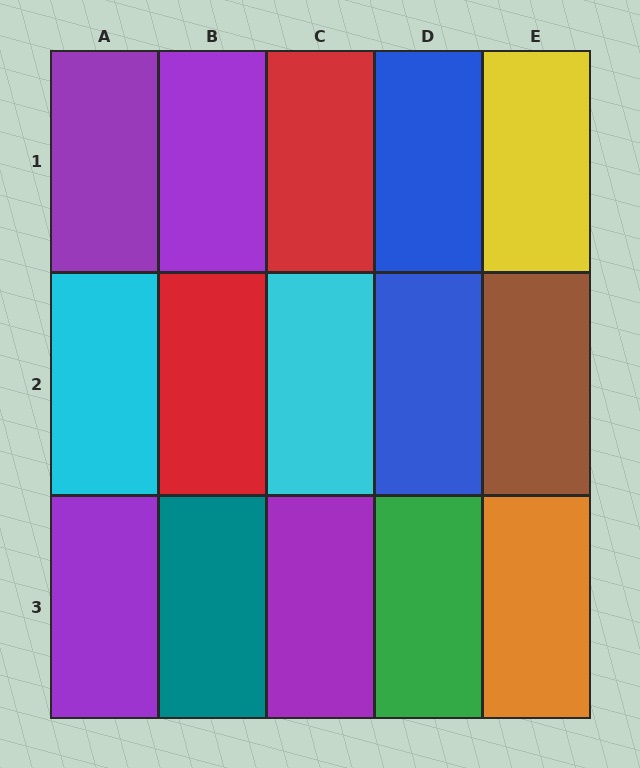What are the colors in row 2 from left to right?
Cyan, red, cyan, blue, brown.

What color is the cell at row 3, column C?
Purple.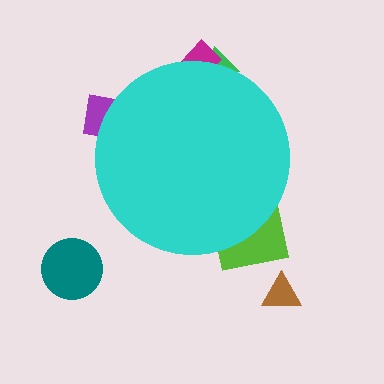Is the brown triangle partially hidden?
No, the brown triangle is fully visible.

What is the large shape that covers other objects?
A cyan circle.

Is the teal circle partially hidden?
No, the teal circle is fully visible.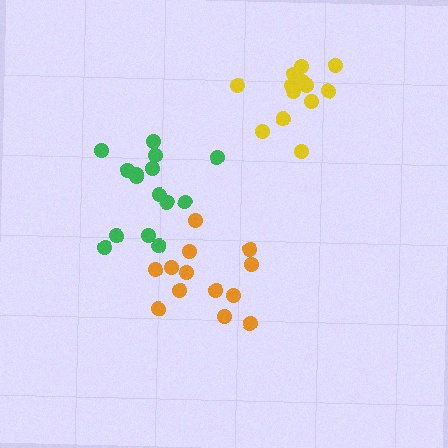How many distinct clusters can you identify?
There are 3 distinct clusters.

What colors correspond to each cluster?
The clusters are colored: orange, yellow, green.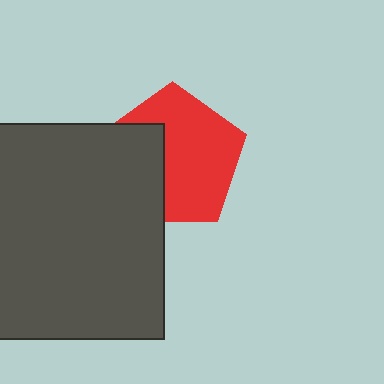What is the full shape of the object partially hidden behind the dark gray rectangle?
The partially hidden object is a red pentagon.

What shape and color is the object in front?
The object in front is a dark gray rectangle.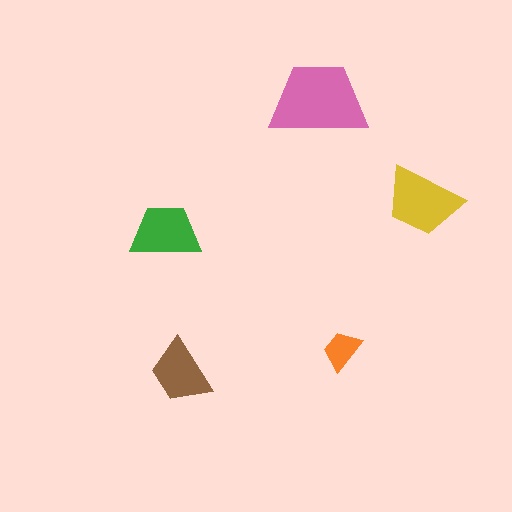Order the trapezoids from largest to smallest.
the pink one, the yellow one, the green one, the brown one, the orange one.